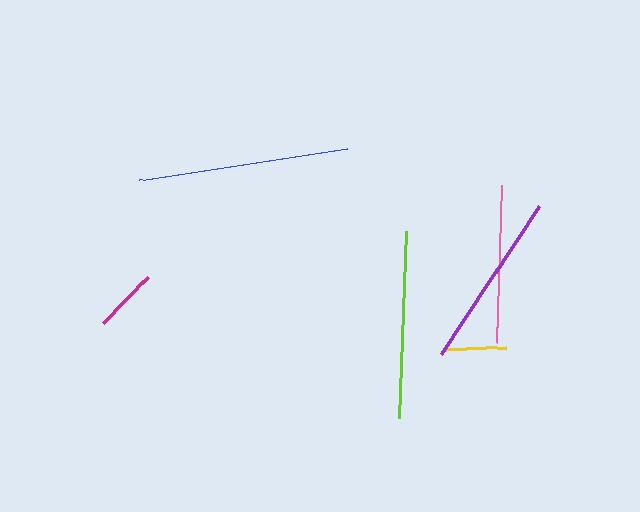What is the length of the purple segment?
The purple segment is approximately 178 pixels long.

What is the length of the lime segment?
The lime segment is approximately 187 pixels long.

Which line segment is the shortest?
The yellow line is the shortest at approximately 60 pixels.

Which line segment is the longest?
The blue line is the longest at approximately 211 pixels.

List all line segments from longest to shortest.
From longest to shortest: blue, lime, purple, pink, magenta, yellow.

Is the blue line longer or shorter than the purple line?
The blue line is longer than the purple line.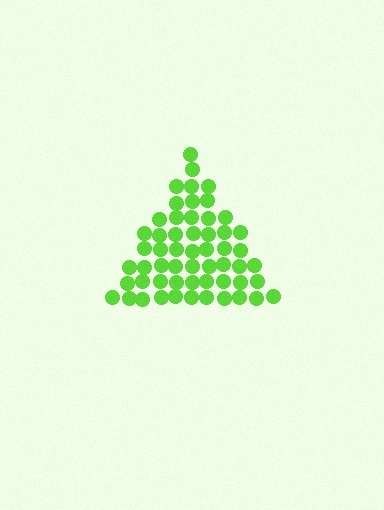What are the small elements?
The small elements are circles.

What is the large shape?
The large shape is a triangle.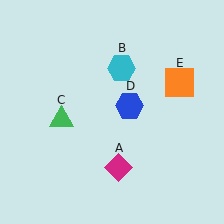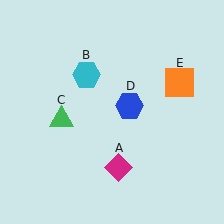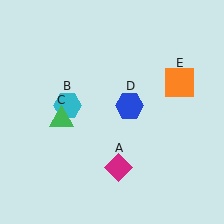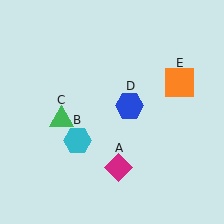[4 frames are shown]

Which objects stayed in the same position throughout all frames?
Magenta diamond (object A) and green triangle (object C) and blue hexagon (object D) and orange square (object E) remained stationary.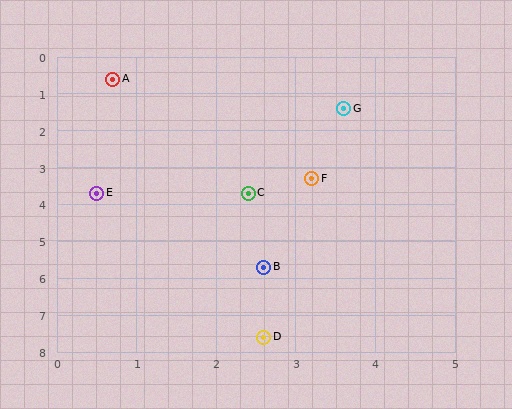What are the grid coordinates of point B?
Point B is at approximately (2.6, 5.7).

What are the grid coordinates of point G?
Point G is at approximately (3.6, 1.4).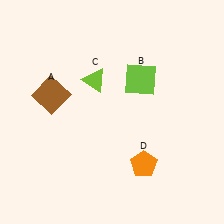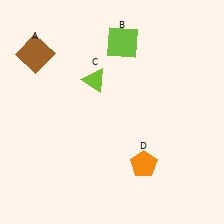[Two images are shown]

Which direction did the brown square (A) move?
The brown square (A) moved up.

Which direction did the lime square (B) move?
The lime square (B) moved up.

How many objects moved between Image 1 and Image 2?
2 objects moved between the two images.